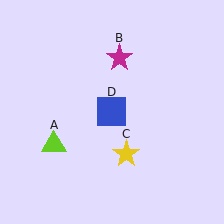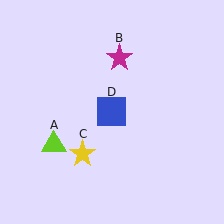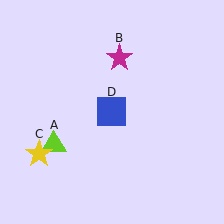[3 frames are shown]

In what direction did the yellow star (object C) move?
The yellow star (object C) moved left.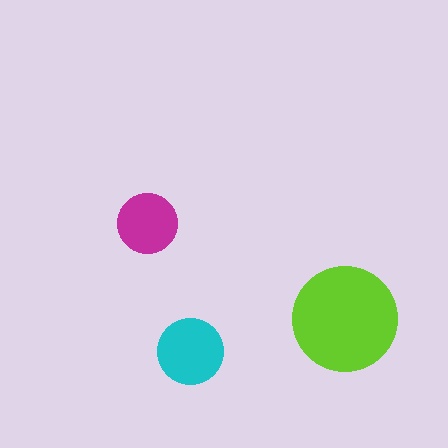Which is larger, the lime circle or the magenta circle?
The lime one.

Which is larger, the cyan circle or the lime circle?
The lime one.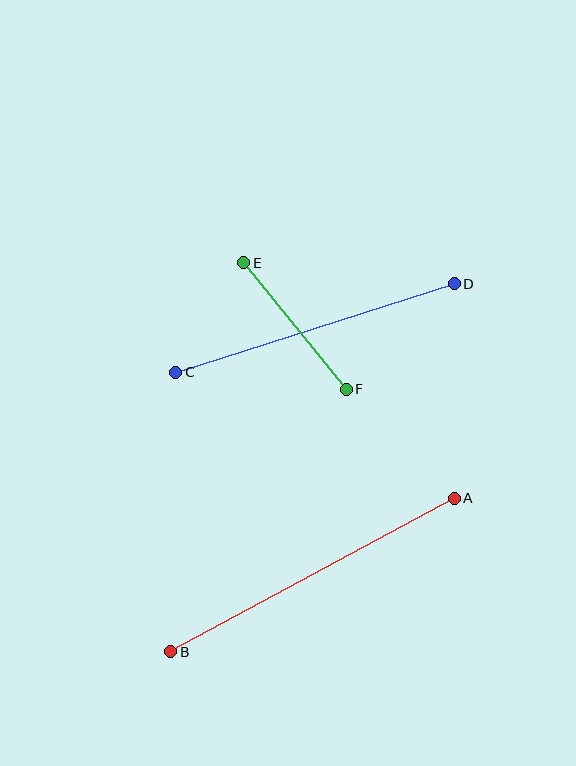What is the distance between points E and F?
The distance is approximately 163 pixels.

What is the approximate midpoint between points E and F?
The midpoint is at approximately (295, 326) pixels.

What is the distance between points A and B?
The distance is approximately 322 pixels.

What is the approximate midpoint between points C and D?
The midpoint is at approximately (315, 328) pixels.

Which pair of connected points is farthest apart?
Points A and B are farthest apart.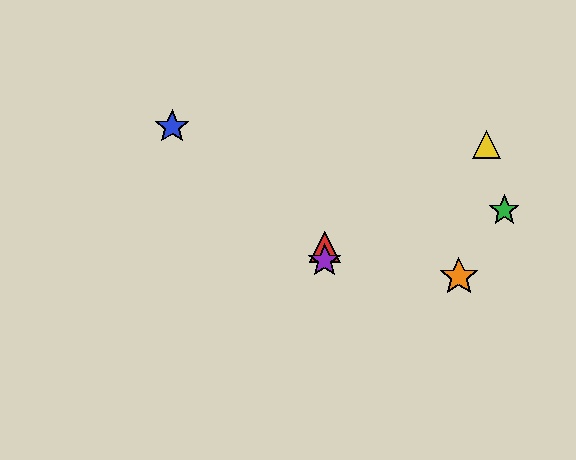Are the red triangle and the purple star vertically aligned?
Yes, both are at x≈325.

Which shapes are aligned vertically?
The red triangle, the purple star are aligned vertically.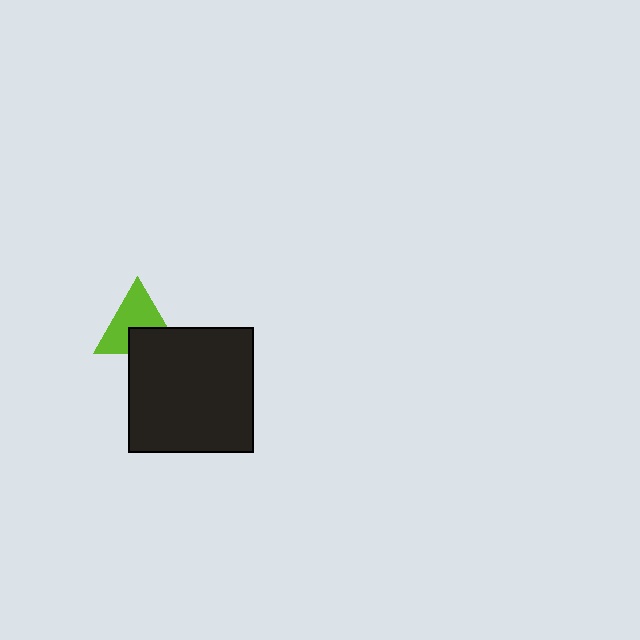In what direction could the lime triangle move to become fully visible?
The lime triangle could move up. That would shift it out from behind the black square entirely.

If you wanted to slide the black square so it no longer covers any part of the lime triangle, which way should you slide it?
Slide it down — that is the most direct way to separate the two shapes.